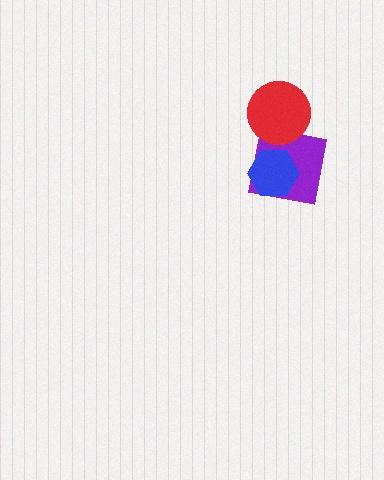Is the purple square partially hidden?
Yes, it is partially covered by another shape.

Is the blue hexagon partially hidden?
No, no other shape covers it.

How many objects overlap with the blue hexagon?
1 object overlaps with the blue hexagon.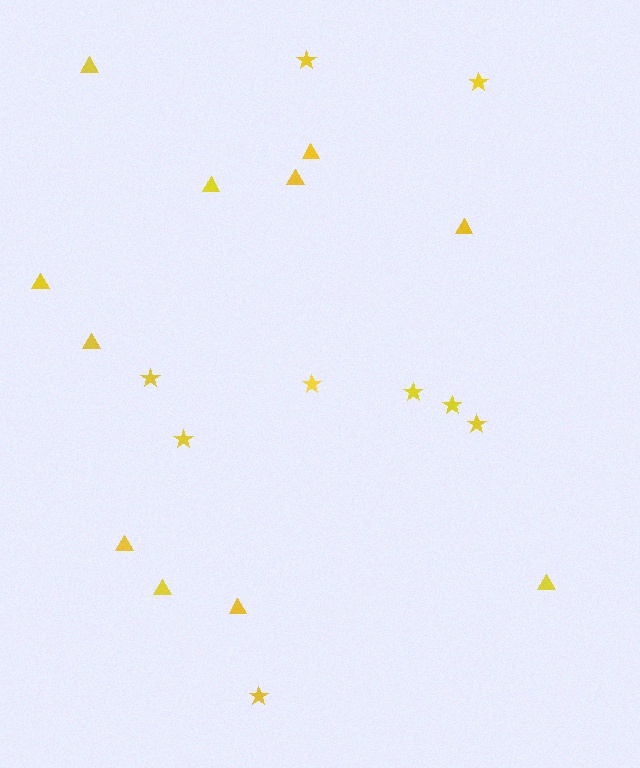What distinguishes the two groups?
There are 2 groups: one group of stars (9) and one group of triangles (11).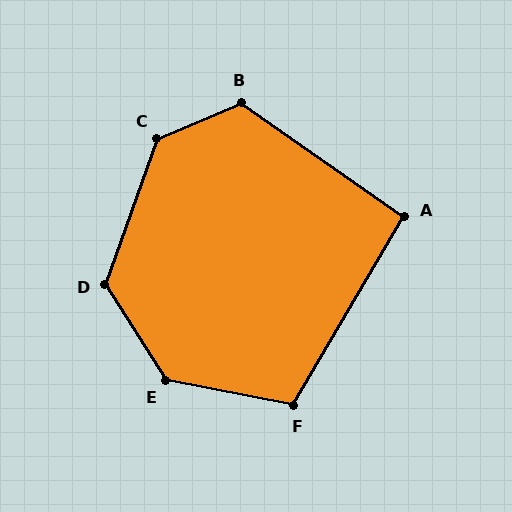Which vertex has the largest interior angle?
E, at approximately 133 degrees.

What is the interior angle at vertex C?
Approximately 132 degrees (obtuse).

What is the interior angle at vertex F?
Approximately 110 degrees (obtuse).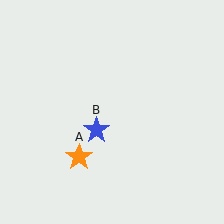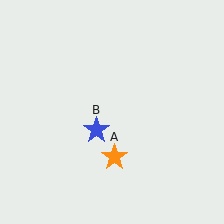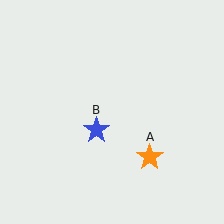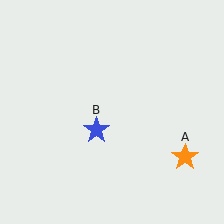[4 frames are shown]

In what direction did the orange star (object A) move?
The orange star (object A) moved right.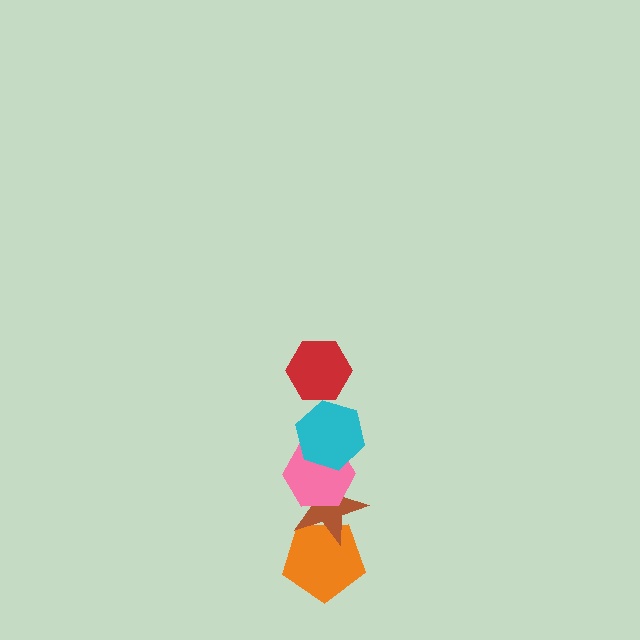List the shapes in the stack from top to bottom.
From top to bottom: the red hexagon, the cyan hexagon, the pink hexagon, the brown star, the orange pentagon.